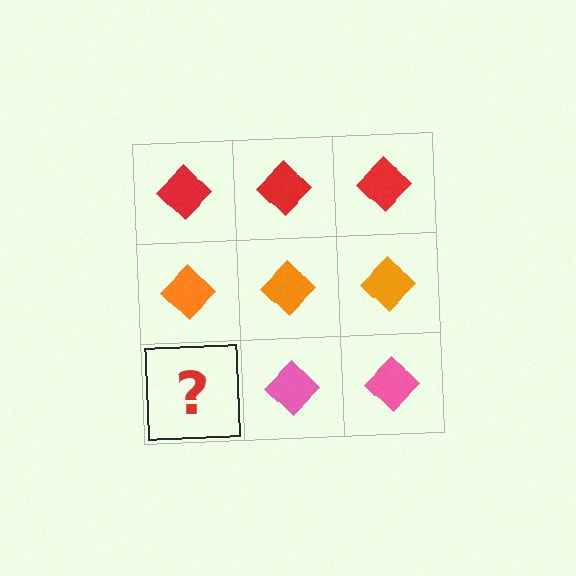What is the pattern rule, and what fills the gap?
The rule is that each row has a consistent color. The gap should be filled with a pink diamond.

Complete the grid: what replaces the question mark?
The question mark should be replaced with a pink diamond.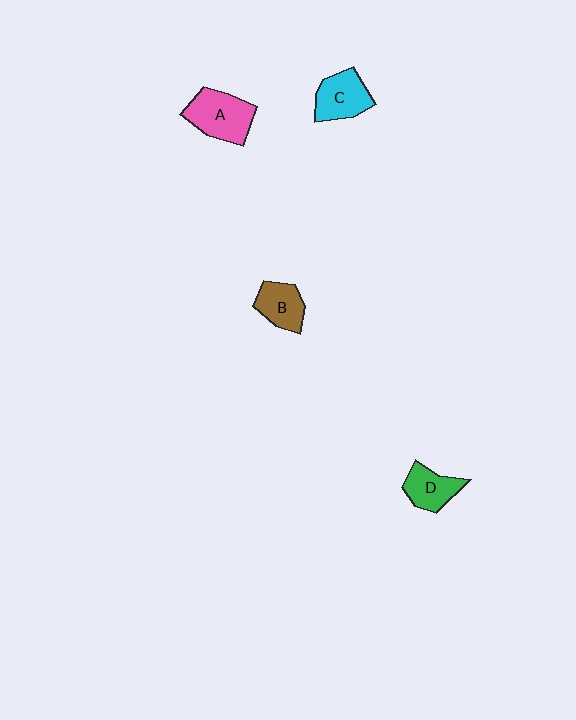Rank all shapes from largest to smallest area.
From largest to smallest: A (pink), C (cyan), D (green), B (brown).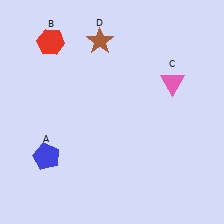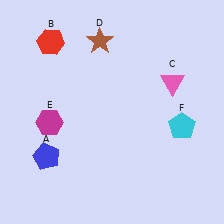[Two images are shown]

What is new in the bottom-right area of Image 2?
A cyan pentagon (F) was added in the bottom-right area of Image 2.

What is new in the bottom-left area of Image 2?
A magenta hexagon (E) was added in the bottom-left area of Image 2.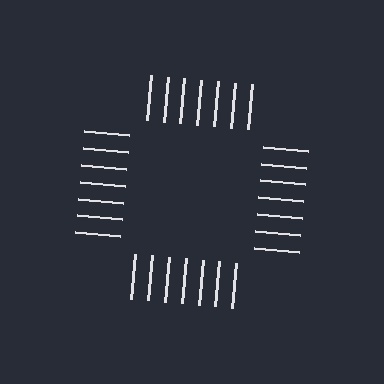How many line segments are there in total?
28 — 7 along each of the 4 edges.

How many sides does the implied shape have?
4 sides — the line-ends trace a square.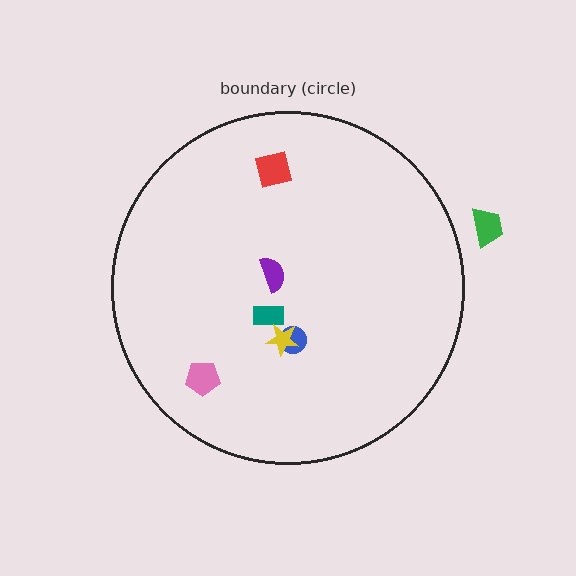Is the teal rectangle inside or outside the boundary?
Inside.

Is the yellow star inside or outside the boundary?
Inside.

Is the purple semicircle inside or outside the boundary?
Inside.